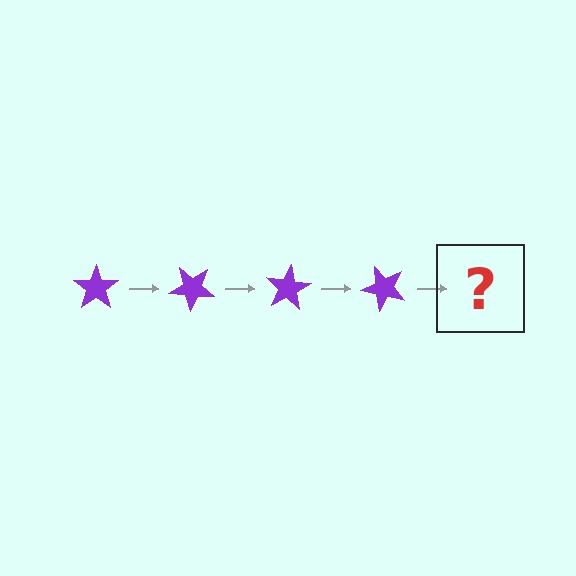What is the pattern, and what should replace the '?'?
The pattern is that the star rotates 40 degrees each step. The '?' should be a purple star rotated 160 degrees.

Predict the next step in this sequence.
The next step is a purple star rotated 160 degrees.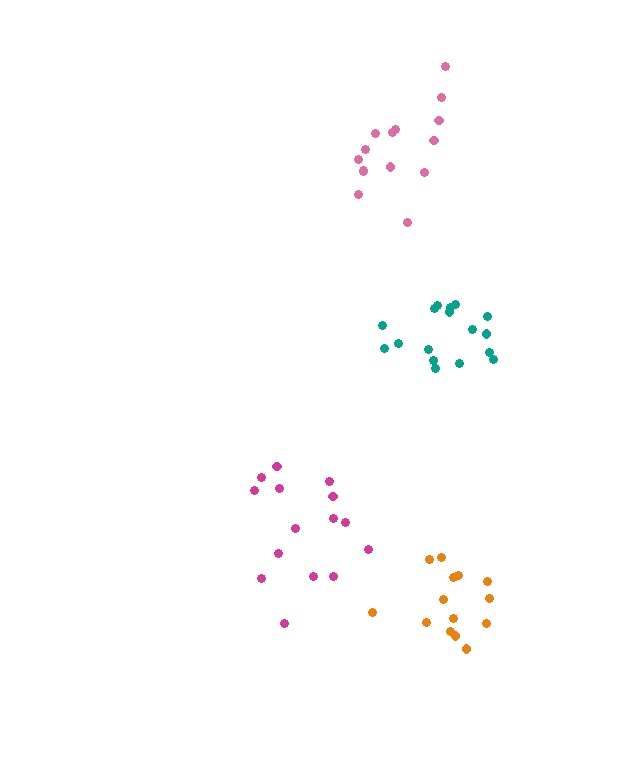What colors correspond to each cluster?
The clusters are colored: magenta, teal, pink, orange.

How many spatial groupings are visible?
There are 4 spatial groupings.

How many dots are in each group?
Group 1: 15 dots, Group 2: 17 dots, Group 3: 15 dots, Group 4: 14 dots (61 total).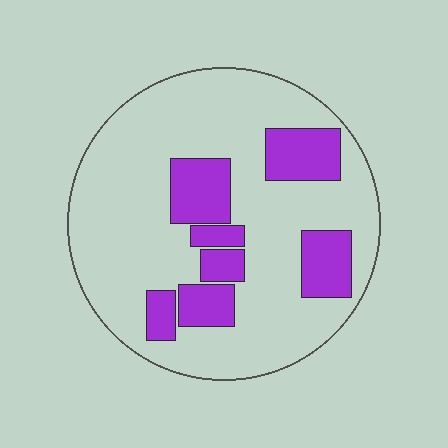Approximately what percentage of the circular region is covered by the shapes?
Approximately 25%.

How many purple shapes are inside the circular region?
7.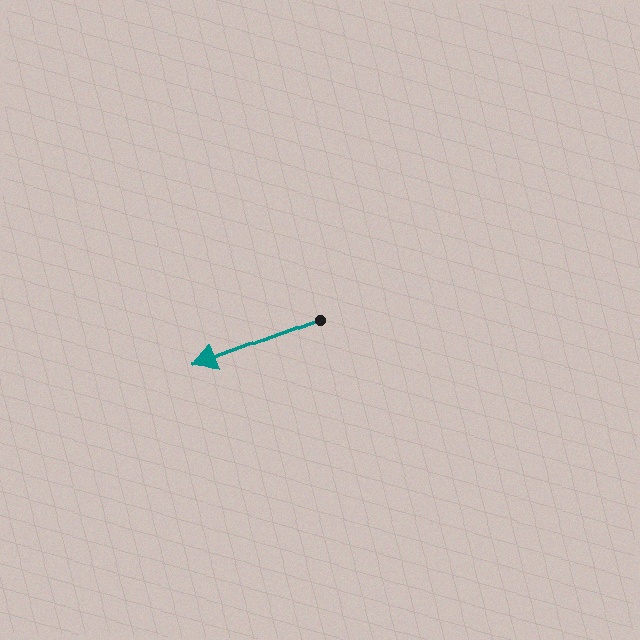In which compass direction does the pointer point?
West.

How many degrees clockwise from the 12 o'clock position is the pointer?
Approximately 250 degrees.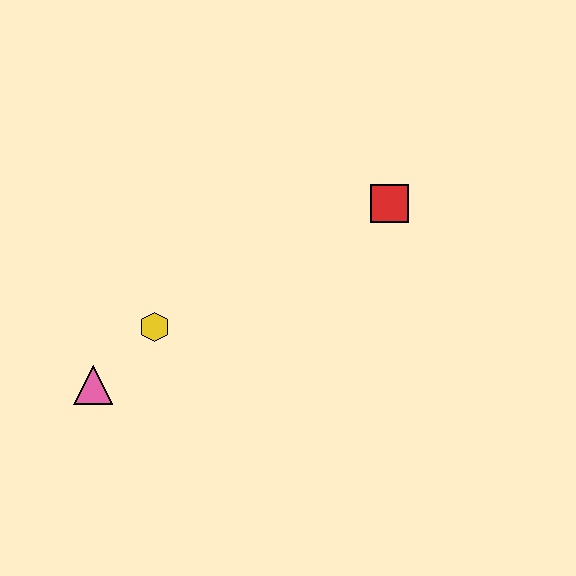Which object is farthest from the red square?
The pink triangle is farthest from the red square.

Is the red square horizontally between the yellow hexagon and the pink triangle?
No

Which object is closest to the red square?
The yellow hexagon is closest to the red square.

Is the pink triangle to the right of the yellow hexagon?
No